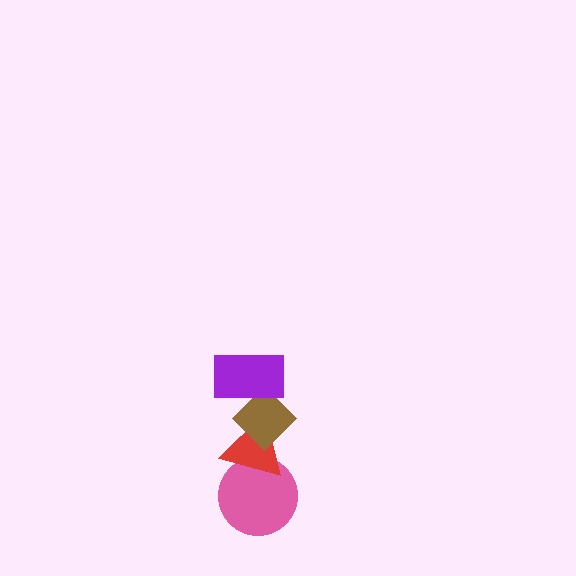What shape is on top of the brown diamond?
The purple rectangle is on top of the brown diamond.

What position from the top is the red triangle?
The red triangle is 3rd from the top.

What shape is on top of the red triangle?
The brown diamond is on top of the red triangle.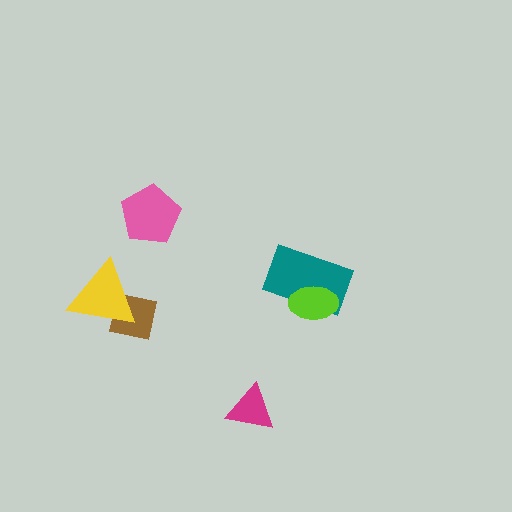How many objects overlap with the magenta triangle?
0 objects overlap with the magenta triangle.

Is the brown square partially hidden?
Yes, it is partially covered by another shape.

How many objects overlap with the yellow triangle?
1 object overlaps with the yellow triangle.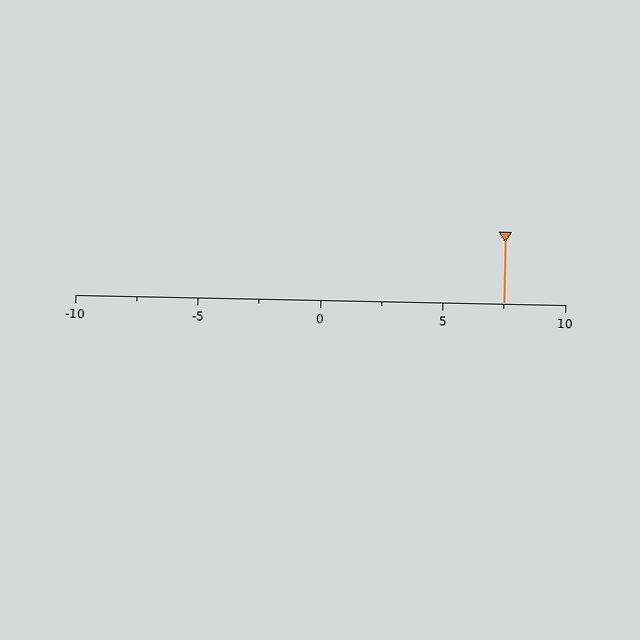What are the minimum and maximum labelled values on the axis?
The axis runs from -10 to 10.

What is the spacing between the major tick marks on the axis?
The major ticks are spaced 5 apart.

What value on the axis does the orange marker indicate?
The marker indicates approximately 7.5.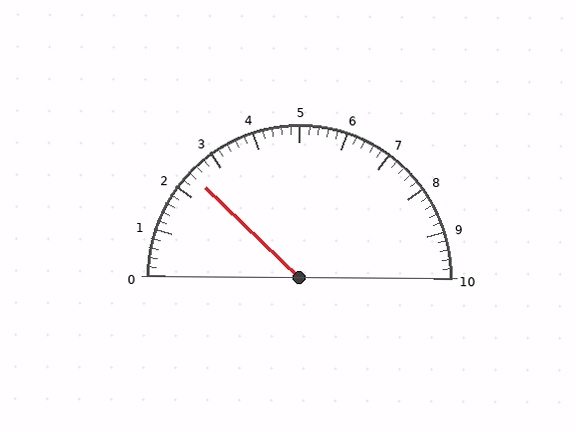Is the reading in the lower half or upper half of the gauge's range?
The reading is in the lower half of the range (0 to 10).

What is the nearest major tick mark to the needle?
The nearest major tick mark is 2.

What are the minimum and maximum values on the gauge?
The gauge ranges from 0 to 10.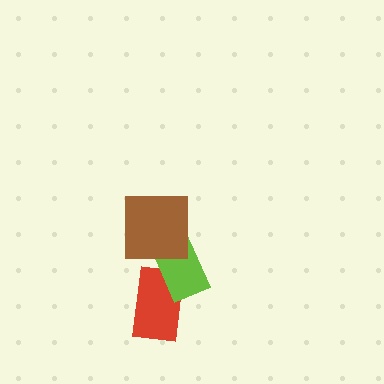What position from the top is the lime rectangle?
The lime rectangle is 2nd from the top.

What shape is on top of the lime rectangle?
The brown square is on top of the lime rectangle.